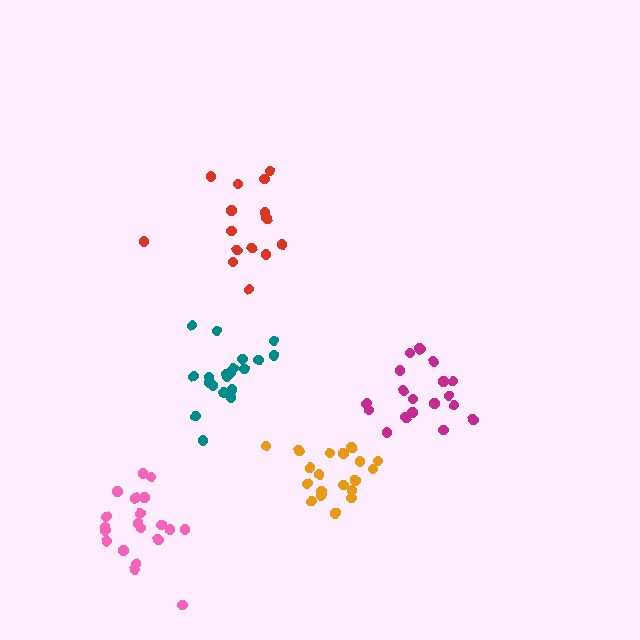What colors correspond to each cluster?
The clusters are colored: teal, magenta, red, pink, orange.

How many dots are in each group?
Group 1: 20 dots, Group 2: 19 dots, Group 3: 15 dots, Group 4: 20 dots, Group 5: 20 dots (94 total).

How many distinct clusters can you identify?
There are 5 distinct clusters.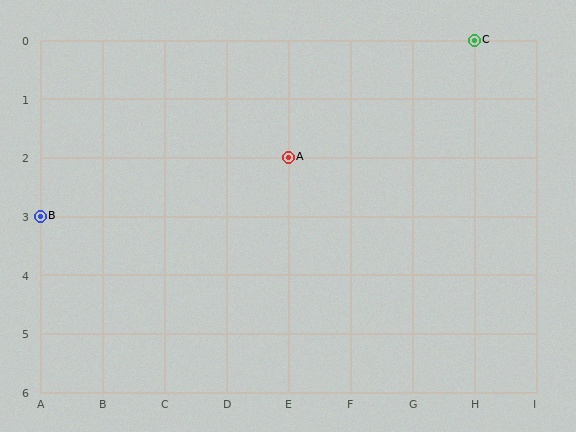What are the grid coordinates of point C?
Point C is at grid coordinates (H, 0).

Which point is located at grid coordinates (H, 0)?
Point C is at (H, 0).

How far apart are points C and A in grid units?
Points C and A are 3 columns and 2 rows apart (about 3.6 grid units diagonally).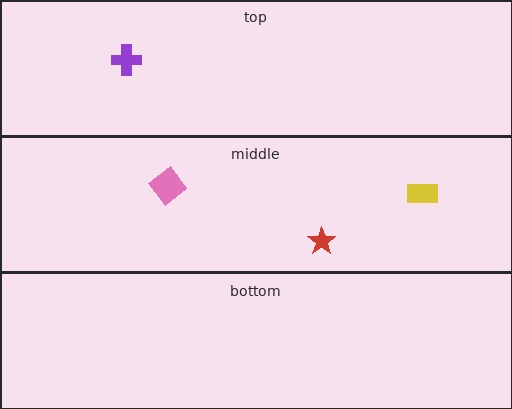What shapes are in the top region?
The purple cross.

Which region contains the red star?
The middle region.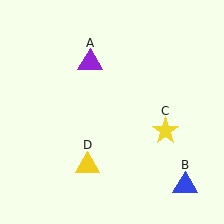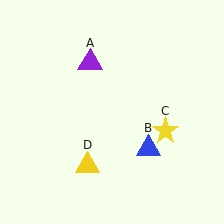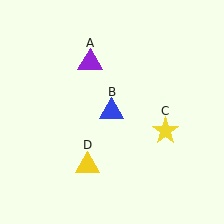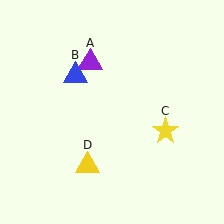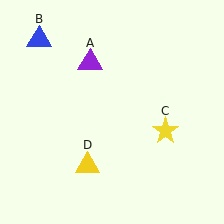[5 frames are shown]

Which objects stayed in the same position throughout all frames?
Purple triangle (object A) and yellow star (object C) and yellow triangle (object D) remained stationary.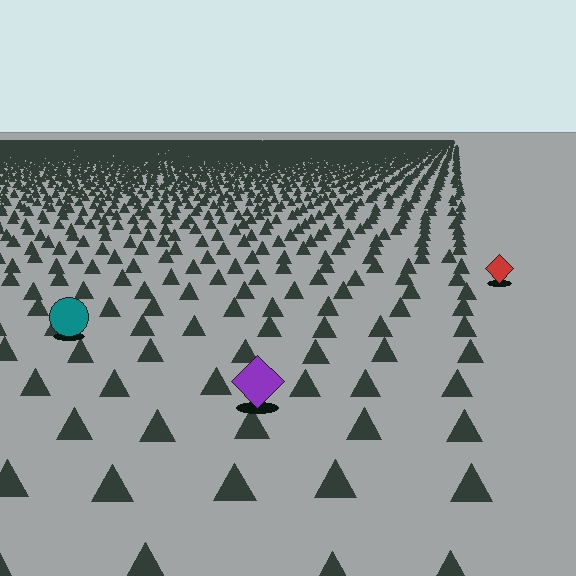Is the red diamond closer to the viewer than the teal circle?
No. The teal circle is closer — you can tell from the texture gradient: the ground texture is coarser near it.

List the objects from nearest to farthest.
From nearest to farthest: the purple diamond, the teal circle, the red diamond.